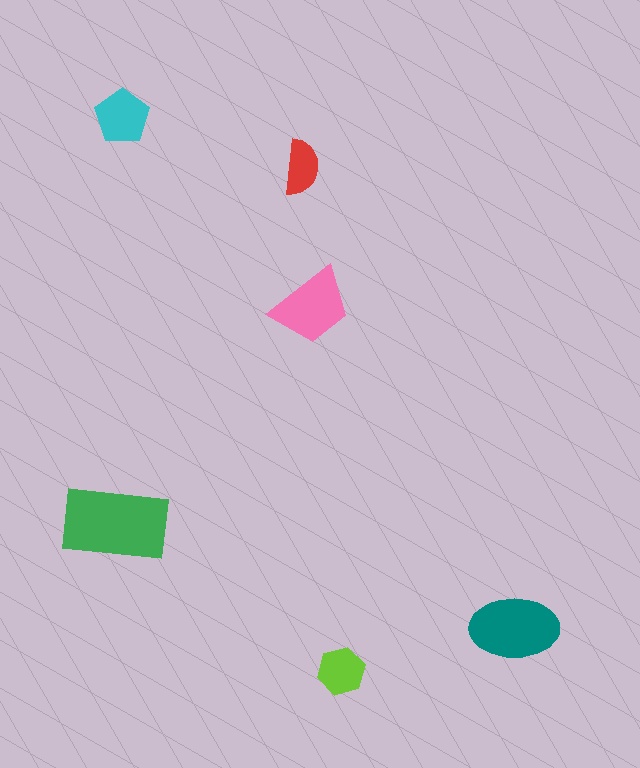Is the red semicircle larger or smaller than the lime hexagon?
Smaller.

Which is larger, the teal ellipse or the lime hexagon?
The teal ellipse.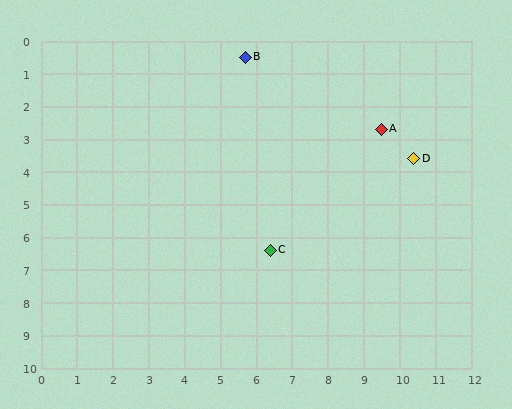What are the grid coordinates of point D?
Point D is at approximately (10.4, 3.6).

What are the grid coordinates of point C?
Point C is at approximately (6.4, 6.4).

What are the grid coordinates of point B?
Point B is at approximately (5.7, 0.5).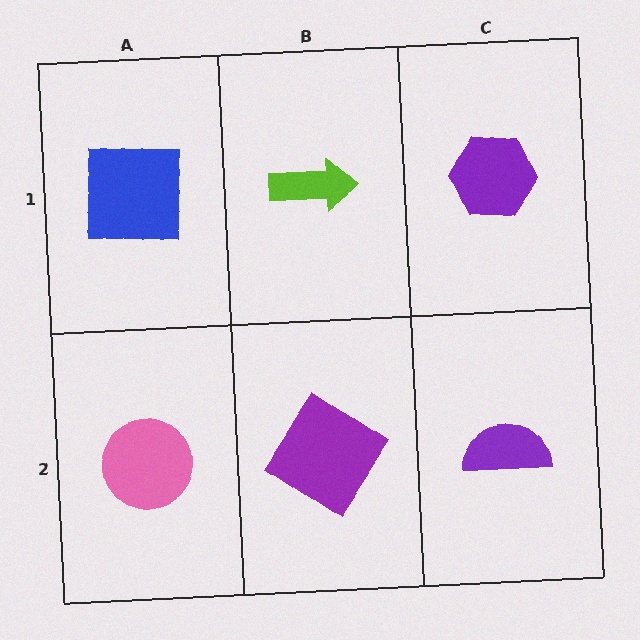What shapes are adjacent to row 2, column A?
A blue square (row 1, column A), a purple diamond (row 2, column B).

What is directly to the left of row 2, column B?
A pink circle.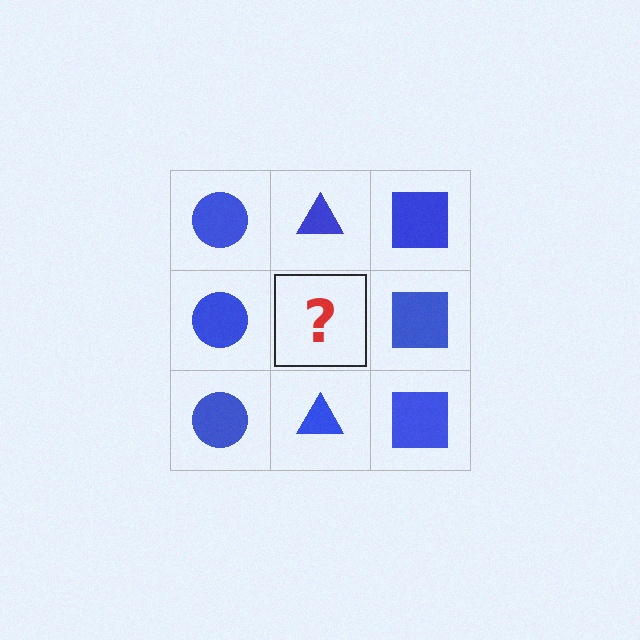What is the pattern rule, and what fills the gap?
The rule is that each column has a consistent shape. The gap should be filled with a blue triangle.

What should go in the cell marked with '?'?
The missing cell should contain a blue triangle.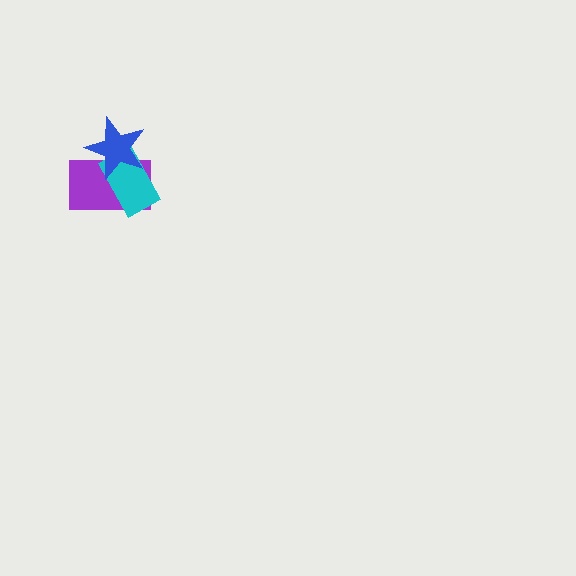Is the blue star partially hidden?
No, no other shape covers it.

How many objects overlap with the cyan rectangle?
2 objects overlap with the cyan rectangle.